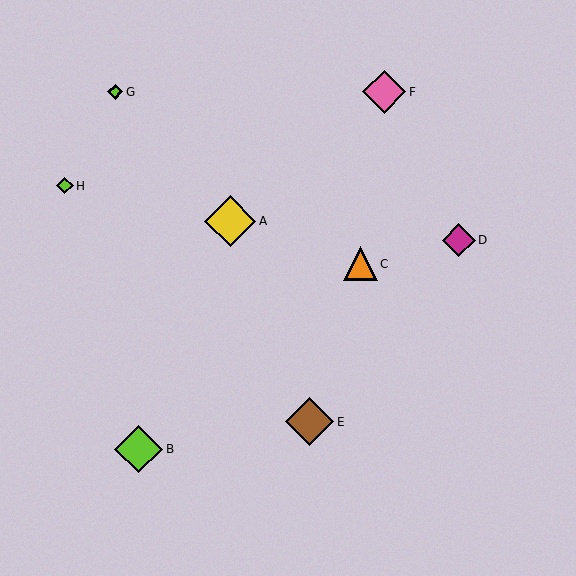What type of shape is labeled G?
Shape G is a lime diamond.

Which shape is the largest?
The yellow diamond (labeled A) is the largest.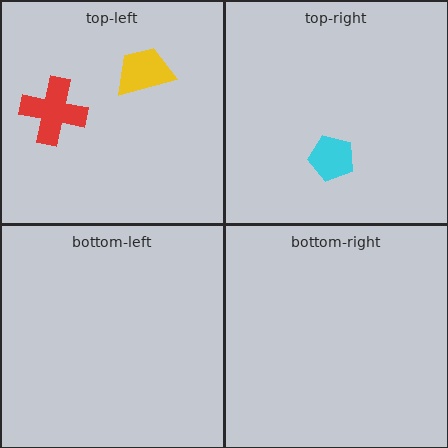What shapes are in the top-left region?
The yellow trapezoid, the red cross.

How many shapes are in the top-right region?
1.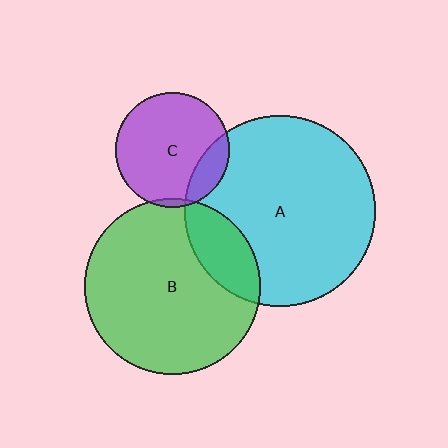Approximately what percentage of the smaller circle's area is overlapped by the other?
Approximately 15%.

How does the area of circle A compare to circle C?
Approximately 2.8 times.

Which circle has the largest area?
Circle A (cyan).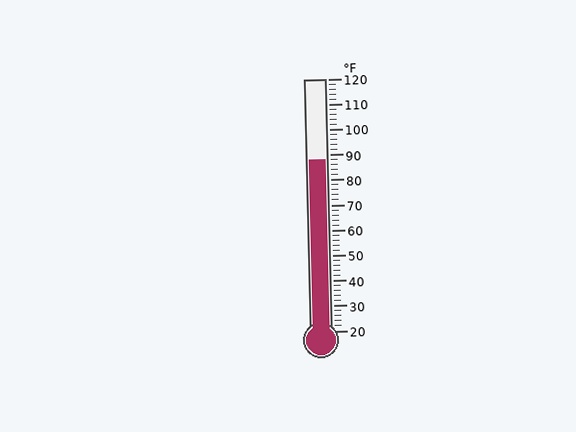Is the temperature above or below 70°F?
The temperature is above 70°F.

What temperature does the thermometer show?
The thermometer shows approximately 88°F.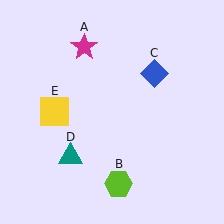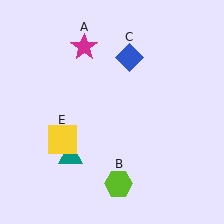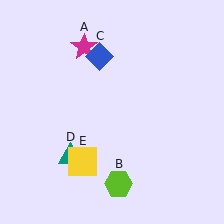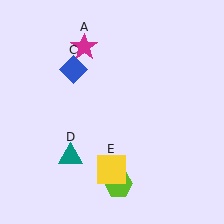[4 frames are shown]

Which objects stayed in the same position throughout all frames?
Magenta star (object A) and lime hexagon (object B) and teal triangle (object D) remained stationary.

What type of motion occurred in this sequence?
The blue diamond (object C), yellow square (object E) rotated counterclockwise around the center of the scene.